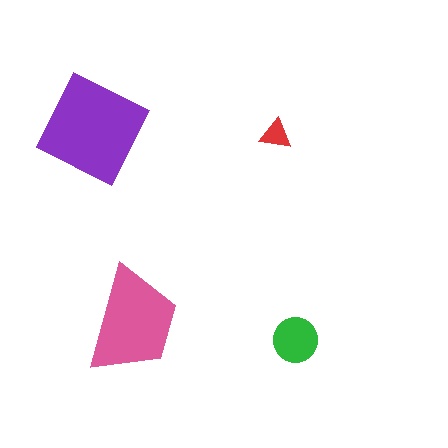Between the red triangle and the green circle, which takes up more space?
The green circle.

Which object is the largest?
The purple diamond.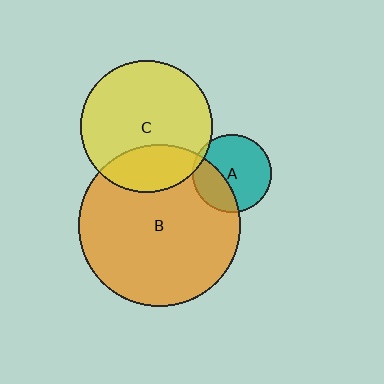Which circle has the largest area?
Circle B (orange).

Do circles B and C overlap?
Yes.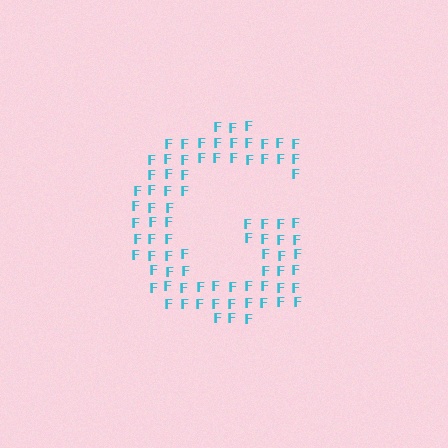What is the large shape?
The large shape is the letter G.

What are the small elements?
The small elements are letter F's.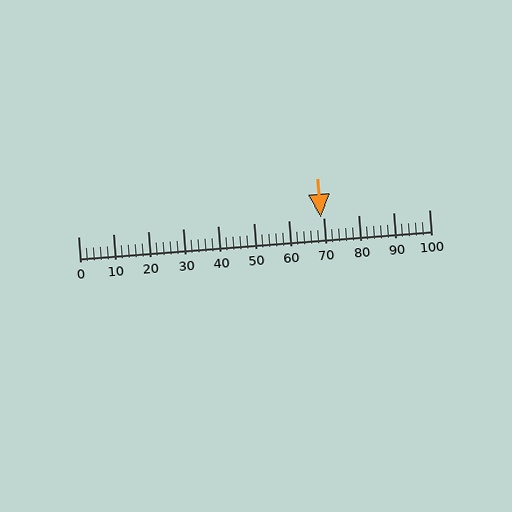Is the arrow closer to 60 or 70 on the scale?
The arrow is closer to 70.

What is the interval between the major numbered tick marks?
The major tick marks are spaced 10 units apart.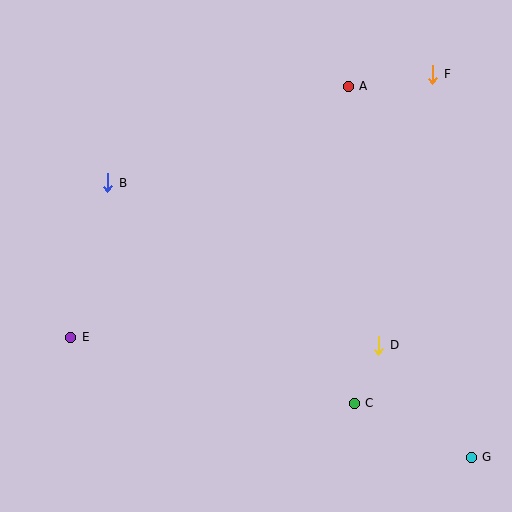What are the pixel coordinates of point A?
Point A is at (348, 86).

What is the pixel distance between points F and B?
The distance between F and B is 343 pixels.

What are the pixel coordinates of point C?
Point C is at (354, 403).